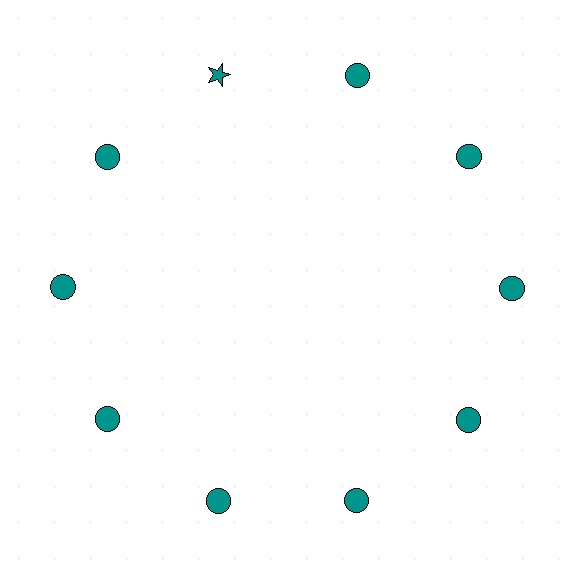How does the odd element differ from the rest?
It has a different shape: star instead of circle.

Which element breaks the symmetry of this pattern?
The teal star at roughly the 11 o'clock position breaks the symmetry. All other shapes are teal circles.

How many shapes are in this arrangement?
There are 10 shapes arranged in a ring pattern.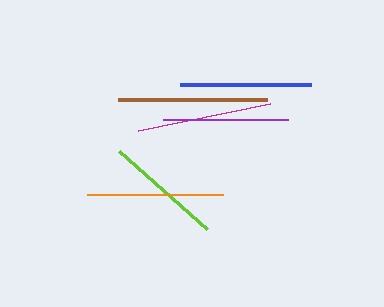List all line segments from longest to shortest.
From longest to shortest: brown, orange, magenta, blue, purple, lime.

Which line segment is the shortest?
The lime line is the shortest at approximately 118 pixels.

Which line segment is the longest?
The brown line is the longest at approximately 150 pixels.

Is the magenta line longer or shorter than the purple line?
The magenta line is longer than the purple line.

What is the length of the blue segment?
The blue segment is approximately 131 pixels long.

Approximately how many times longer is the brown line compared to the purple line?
The brown line is approximately 1.2 times the length of the purple line.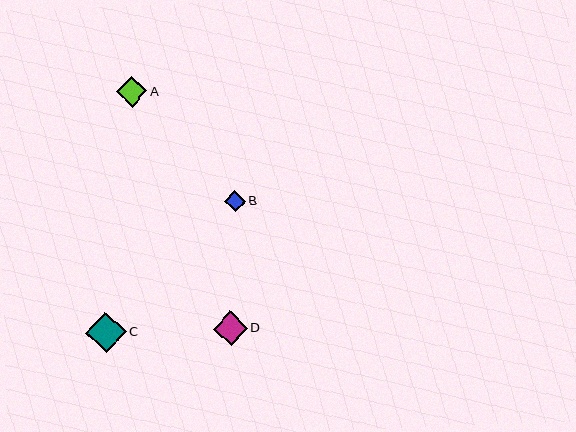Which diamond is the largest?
Diamond C is the largest with a size of approximately 40 pixels.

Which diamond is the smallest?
Diamond B is the smallest with a size of approximately 21 pixels.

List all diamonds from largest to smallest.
From largest to smallest: C, D, A, B.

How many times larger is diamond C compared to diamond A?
Diamond C is approximately 1.3 times the size of diamond A.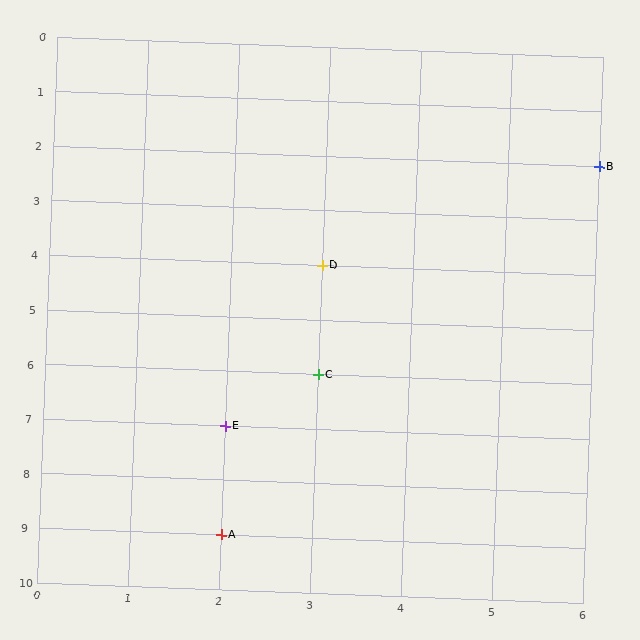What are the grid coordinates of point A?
Point A is at grid coordinates (2, 9).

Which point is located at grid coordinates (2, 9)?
Point A is at (2, 9).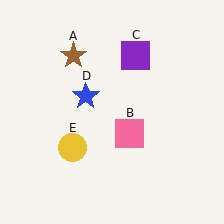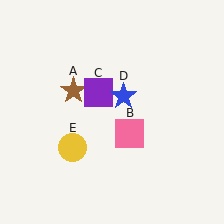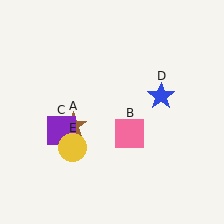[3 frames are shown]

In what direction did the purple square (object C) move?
The purple square (object C) moved down and to the left.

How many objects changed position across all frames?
3 objects changed position: brown star (object A), purple square (object C), blue star (object D).